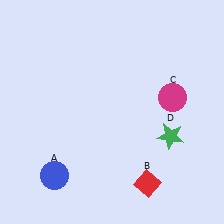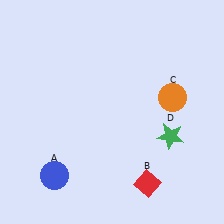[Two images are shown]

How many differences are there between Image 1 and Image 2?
There is 1 difference between the two images.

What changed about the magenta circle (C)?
In Image 1, C is magenta. In Image 2, it changed to orange.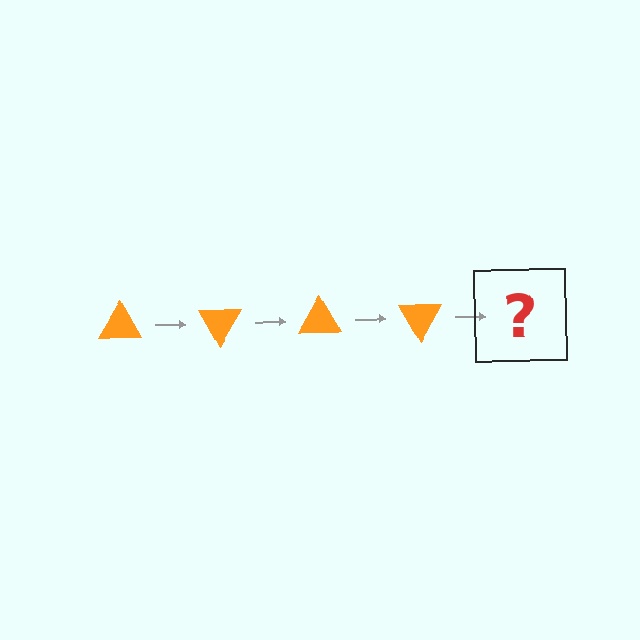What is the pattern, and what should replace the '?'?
The pattern is that the triangle rotates 60 degrees each step. The '?' should be an orange triangle rotated 240 degrees.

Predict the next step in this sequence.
The next step is an orange triangle rotated 240 degrees.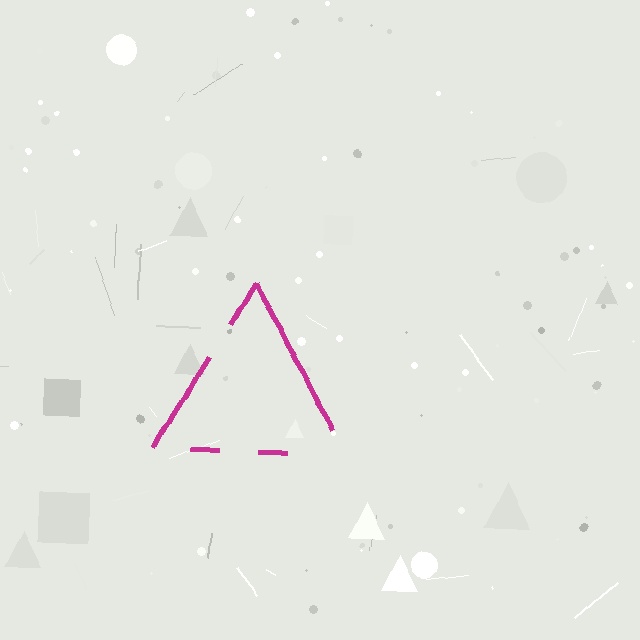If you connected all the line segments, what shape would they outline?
They would outline a triangle.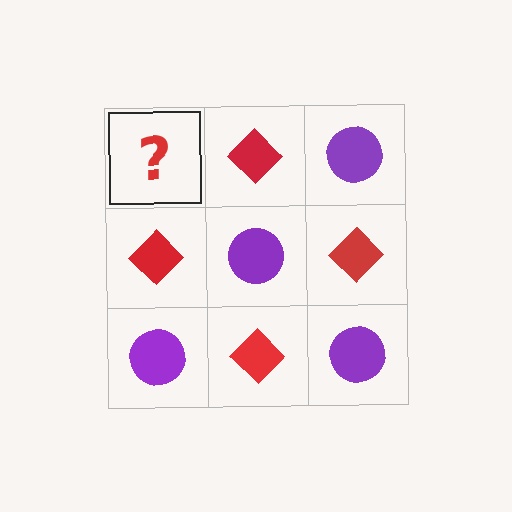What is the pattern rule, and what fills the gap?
The rule is that it alternates purple circle and red diamond in a checkerboard pattern. The gap should be filled with a purple circle.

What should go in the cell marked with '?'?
The missing cell should contain a purple circle.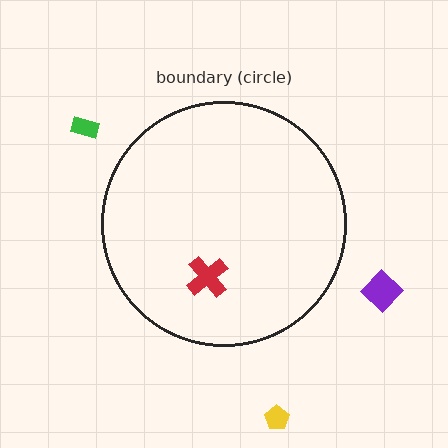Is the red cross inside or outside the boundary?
Inside.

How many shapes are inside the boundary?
1 inside, 3 outside.